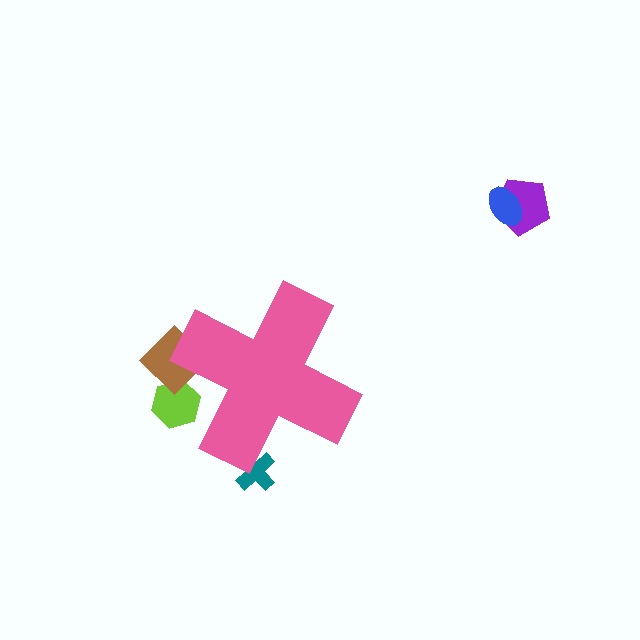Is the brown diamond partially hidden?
Yes, the brown diamond is partially hidden behind the pink cross.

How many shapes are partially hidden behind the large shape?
3 shapes are partially hidden.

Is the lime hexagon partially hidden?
Yes, the lime hexagon is partially hidden behind the pink cross.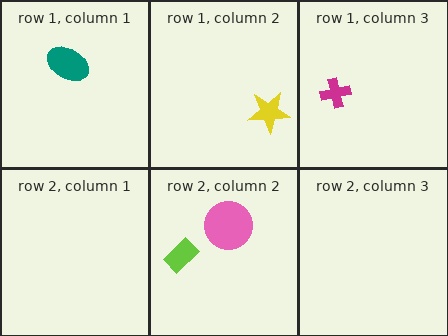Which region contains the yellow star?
The row 1, column 2 region.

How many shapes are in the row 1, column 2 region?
1.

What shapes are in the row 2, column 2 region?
The lime rectangle, the pink circle.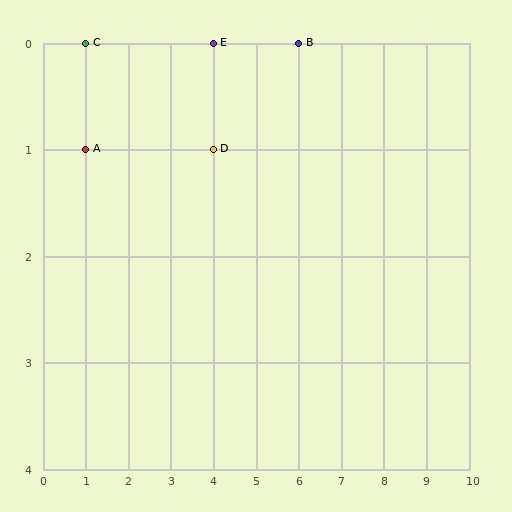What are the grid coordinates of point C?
Point C is at grid coordinates (1, 0).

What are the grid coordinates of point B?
Point B is at grid coordinates (6, 0).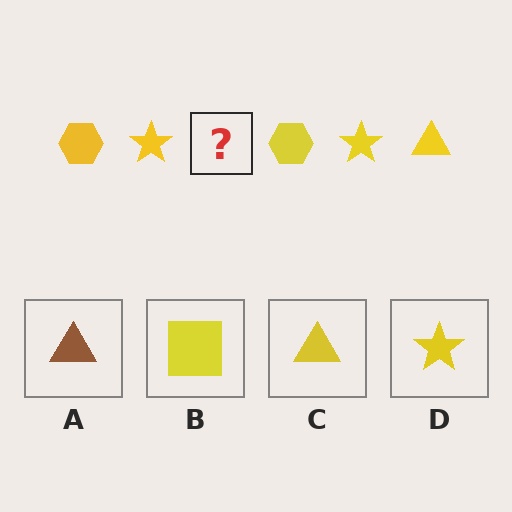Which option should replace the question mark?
Option C.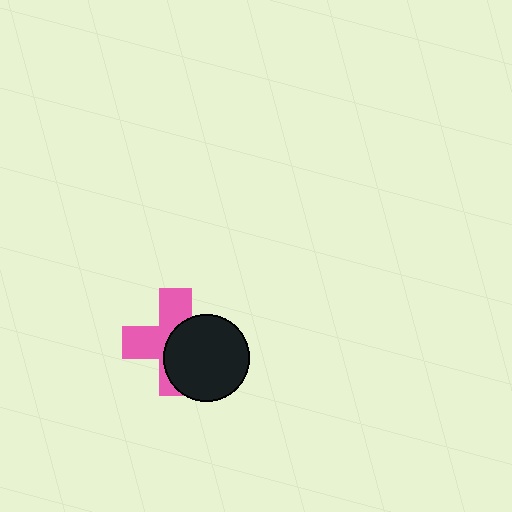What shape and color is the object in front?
The object in front is a black circle.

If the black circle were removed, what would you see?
You would see the complete pink cross.